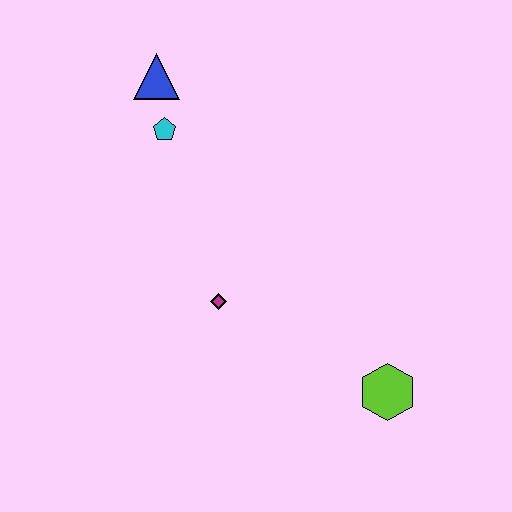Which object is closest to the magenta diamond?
The cyan pentagon is closest to the magenta diamond.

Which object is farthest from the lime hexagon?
The blue triangle is farthest from the lime hexagon.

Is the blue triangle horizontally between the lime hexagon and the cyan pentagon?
No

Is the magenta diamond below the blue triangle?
Yes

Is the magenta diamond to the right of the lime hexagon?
No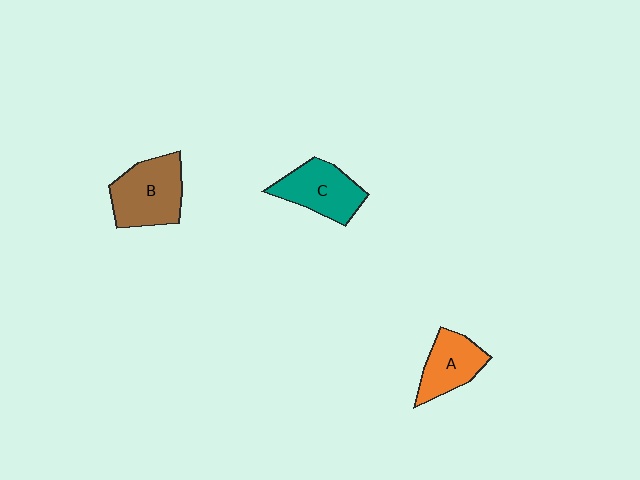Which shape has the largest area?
Shape B (brown).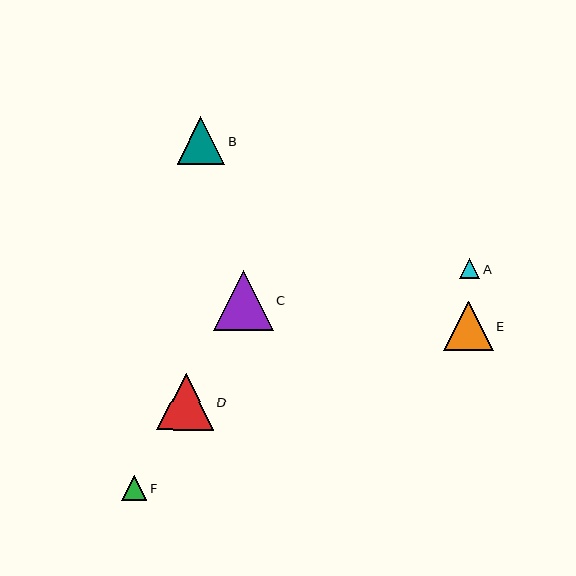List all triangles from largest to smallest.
From largest to smallest: C, D, E, B, F, A.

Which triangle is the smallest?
Triangle A is the smallest with a size of approximately 20 pixels.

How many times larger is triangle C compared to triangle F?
Triangle C is approximately 2.4 times the size of triangle F.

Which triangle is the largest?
Triangle C is the largest with a size of approximately 59 pixels.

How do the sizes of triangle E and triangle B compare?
Triangle E and triangle B are approximately the same size.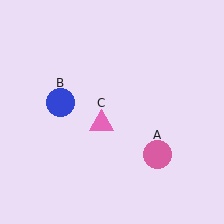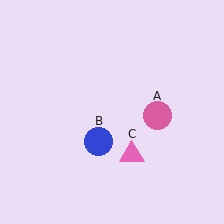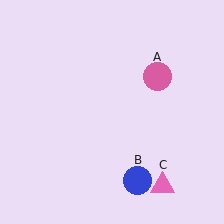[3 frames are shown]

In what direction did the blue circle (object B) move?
The blue circle (object B) moved down and to the right.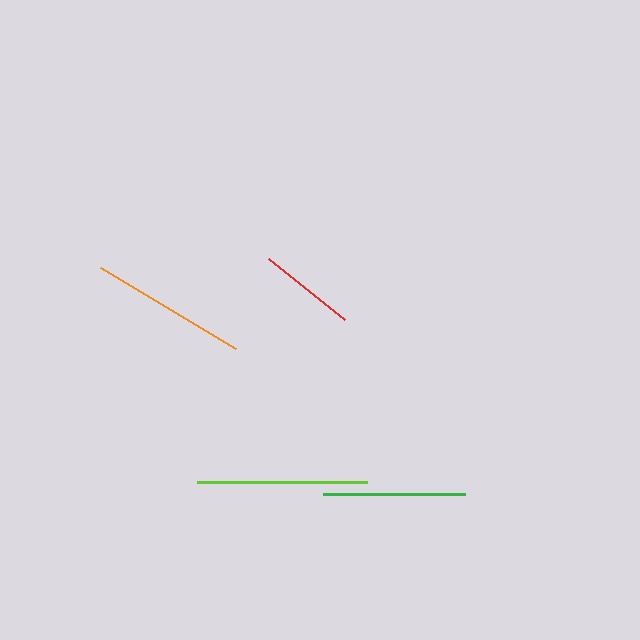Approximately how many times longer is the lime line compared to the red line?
The lime line is approximately 1.7 times the length of the red line.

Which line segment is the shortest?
The red line is the shortest at approximately 98 pixels.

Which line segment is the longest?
The lime line is the longest at approximately 170 pixels.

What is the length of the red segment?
The red segment is approximately 98 pixels long.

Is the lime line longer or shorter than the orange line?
The lime line is longer than the orange line.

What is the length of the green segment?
The green segment is approximately 142 pixels long.